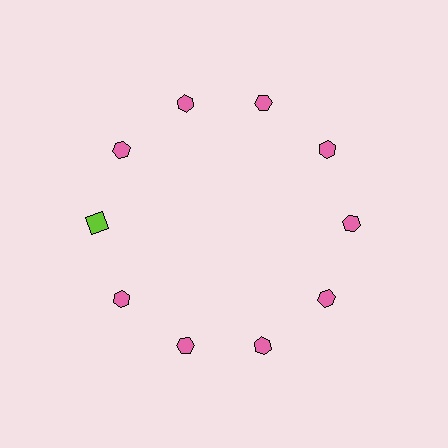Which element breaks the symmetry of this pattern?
The lime square at roughly the 9 o'clock position breaks the symmetry. All other shapes are pink hexagons.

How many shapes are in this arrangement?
There are 10 shapes arranged in a ring pattern.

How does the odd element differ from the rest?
It differs in both color (lime instead of pink) and shape (square instead of hexagon).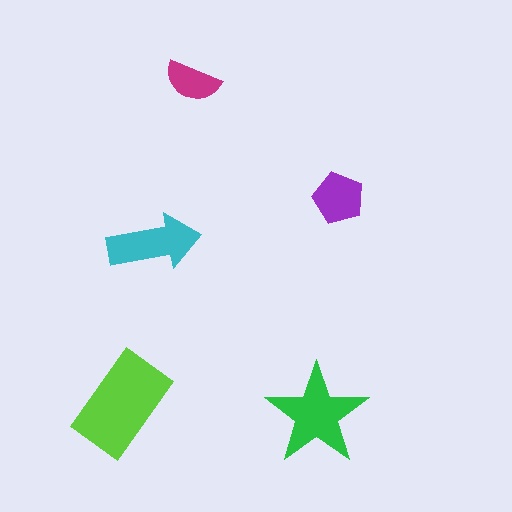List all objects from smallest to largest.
The magenta semicircle, the purple pentagon, the cyan arrow, the green star, the lime rectangle.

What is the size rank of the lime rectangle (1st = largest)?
1st.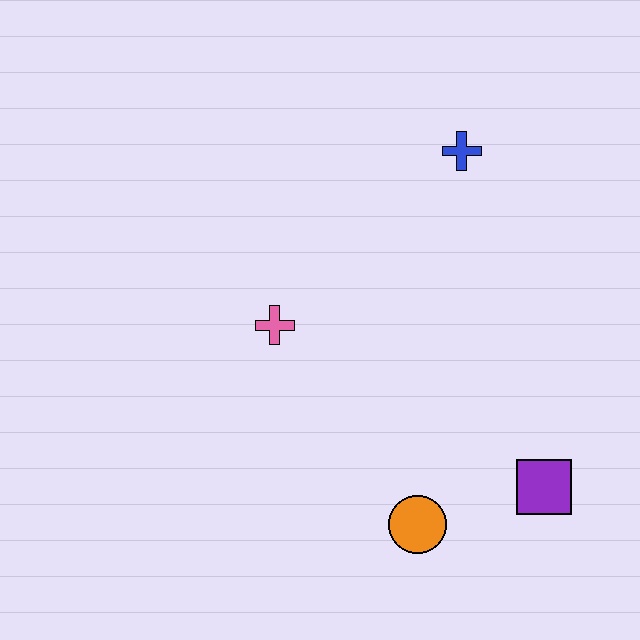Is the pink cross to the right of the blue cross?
No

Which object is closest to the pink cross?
The orange circle is closest to the pink cross.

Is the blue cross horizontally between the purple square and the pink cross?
Yes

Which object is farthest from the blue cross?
The orange circle is farthest from the blue cross.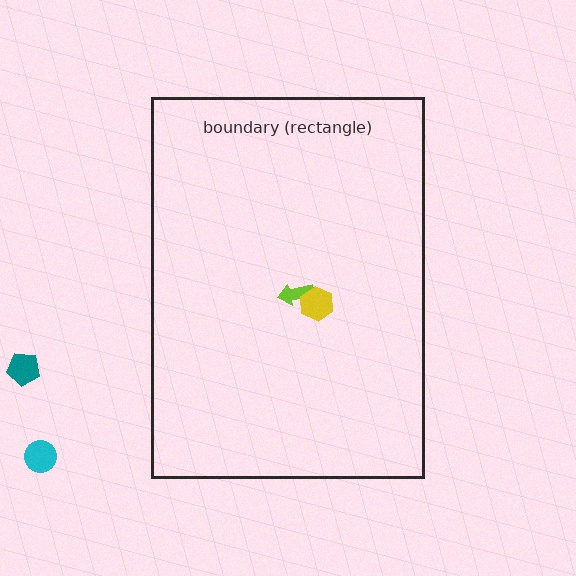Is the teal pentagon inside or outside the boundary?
Outside.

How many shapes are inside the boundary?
2 inside, 2 outside.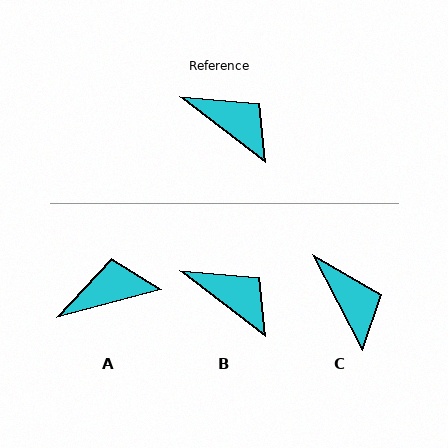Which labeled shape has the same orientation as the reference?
B.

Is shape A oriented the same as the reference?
No, it is off by about 53 degrees.